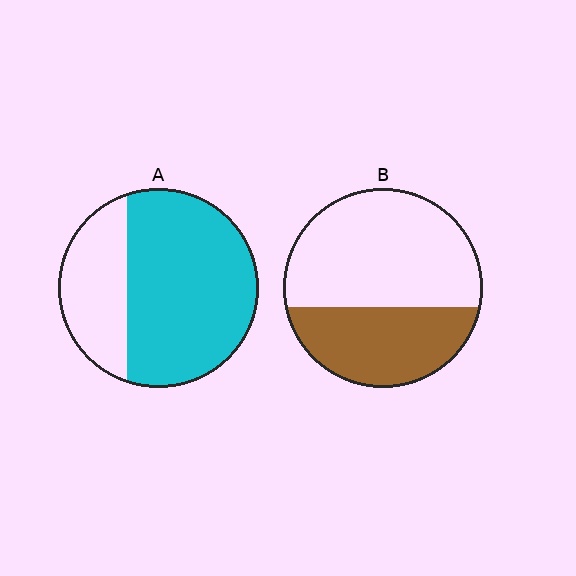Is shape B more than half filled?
No.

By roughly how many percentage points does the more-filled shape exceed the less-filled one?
By roughly 30 percentage points (A over B).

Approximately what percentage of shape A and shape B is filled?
A is approximately 70% and B is approximately 40%.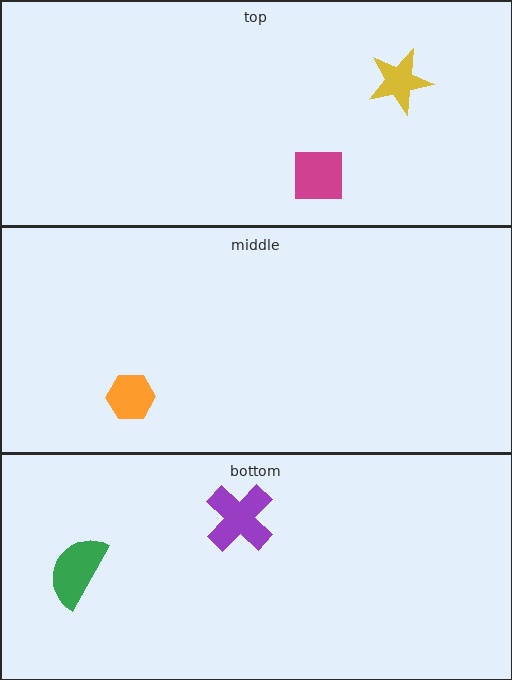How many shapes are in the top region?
2.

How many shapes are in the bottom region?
2.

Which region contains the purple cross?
The bottom region.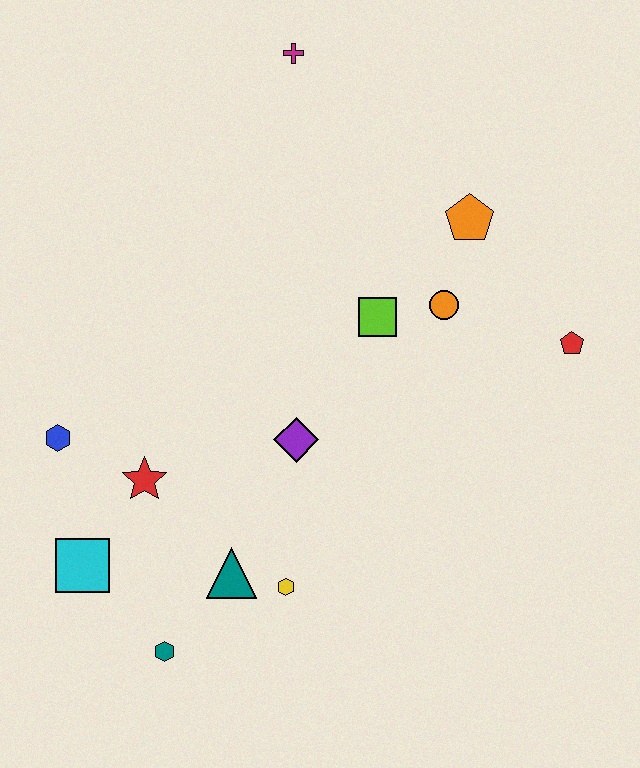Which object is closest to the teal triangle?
The yellow hexagon is closest to the teal triangle.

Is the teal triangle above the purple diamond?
No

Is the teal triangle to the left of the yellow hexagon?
Yes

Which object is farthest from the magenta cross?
The teal hexagon is farthest from the magenta cross.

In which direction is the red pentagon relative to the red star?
The red pentagon is to the right of the red star.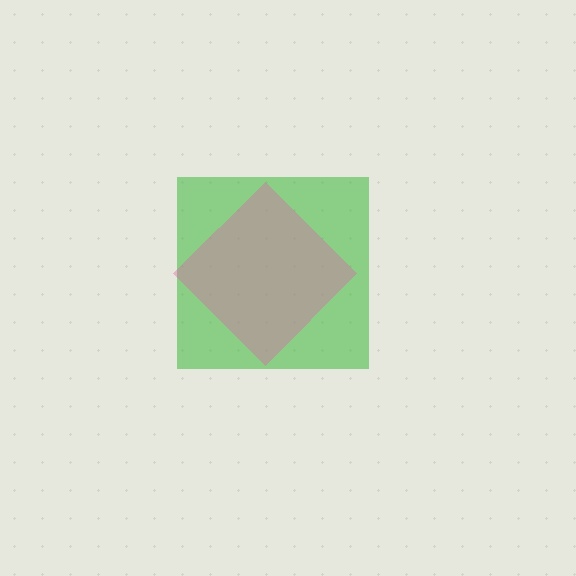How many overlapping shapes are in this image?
There are 2 overlapping shapes in the image.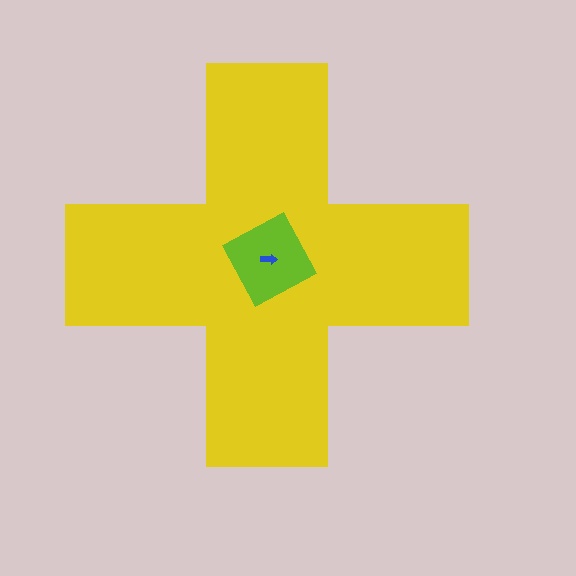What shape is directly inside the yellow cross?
The lime square.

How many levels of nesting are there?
3.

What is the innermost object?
The blue arrow.